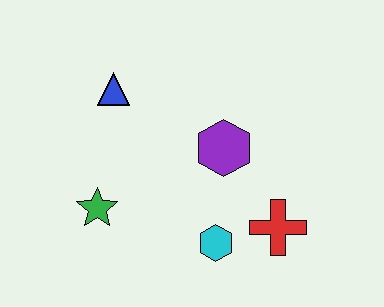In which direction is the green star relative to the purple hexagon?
The green star is to the left of the purple hexagon.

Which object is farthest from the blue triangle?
The red cross is farthest from the blue triangle.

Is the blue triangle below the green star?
No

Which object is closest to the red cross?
The cyan hexagon is closest to the red cross.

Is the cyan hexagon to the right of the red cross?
No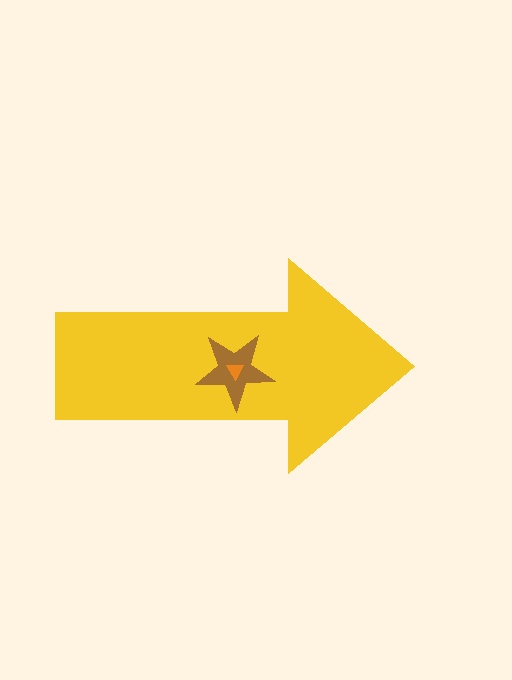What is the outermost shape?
The yellow arrow.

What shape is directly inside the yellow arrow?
The brown star.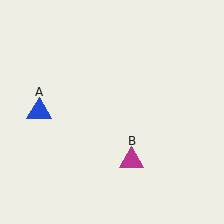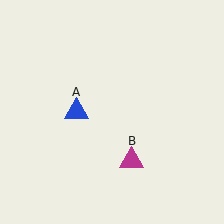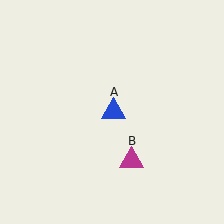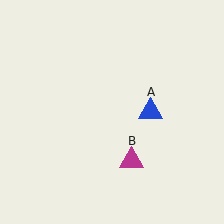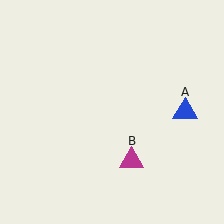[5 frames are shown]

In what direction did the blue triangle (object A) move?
The blue triangle (object A) moved right.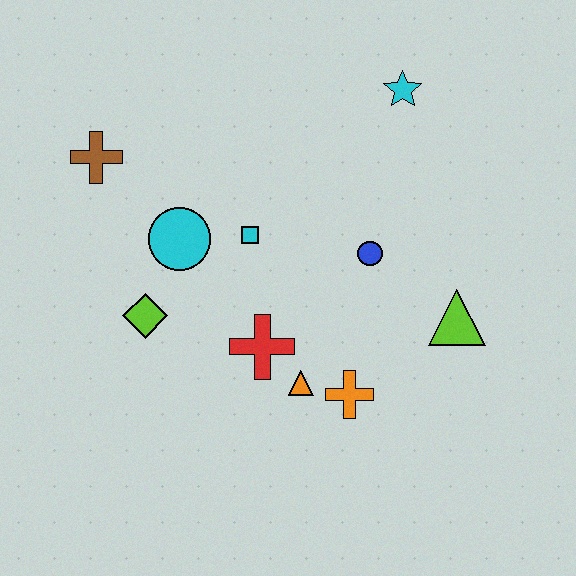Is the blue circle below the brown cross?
Yes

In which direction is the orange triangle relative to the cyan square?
The orange triangle is below the cyan square.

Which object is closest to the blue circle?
The lime triangle is closest to the blue circle.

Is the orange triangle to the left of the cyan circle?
No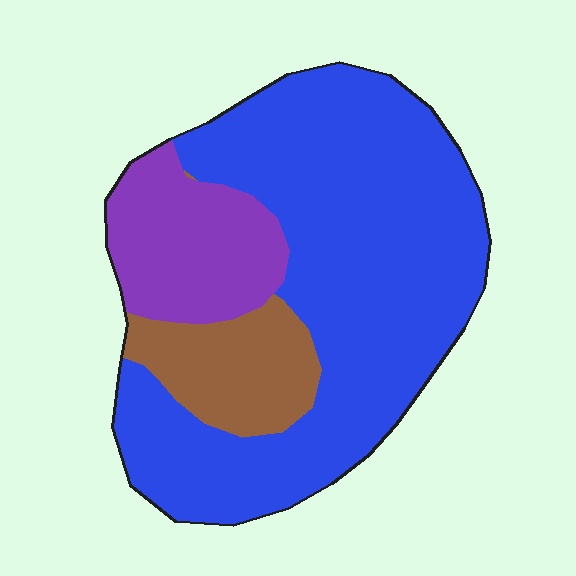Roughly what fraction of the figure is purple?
Purple covers around 20% of the figure.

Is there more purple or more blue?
Blue.